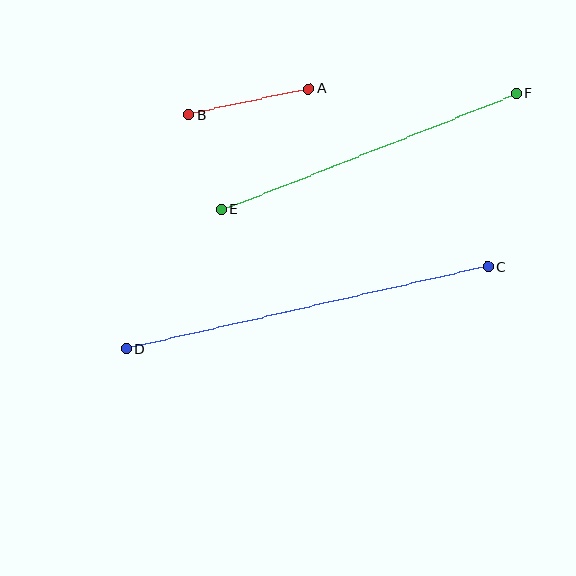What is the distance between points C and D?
The distance is approximately 370 pixels.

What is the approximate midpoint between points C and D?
The midpoint is at approximately (307, 308) pixels.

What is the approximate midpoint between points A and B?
The midpoint is at approximately (249, 102) pixels.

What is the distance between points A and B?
The distance is approximately 122 pixels.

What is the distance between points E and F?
The distance is approximately 317 pixels.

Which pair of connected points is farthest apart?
Points C and D are farthest apart.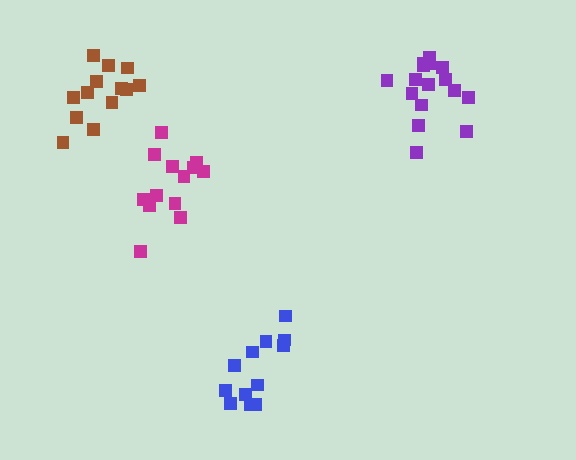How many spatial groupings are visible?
There are 4 spatial groupings.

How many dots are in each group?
Group 1: 12 dots, Group 2: 13 dots, Group 3: 13 dots, Group 4: 16 dots (54 total).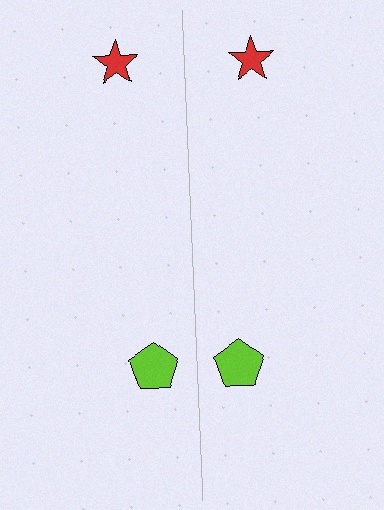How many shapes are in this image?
There are 4 shapes in this image.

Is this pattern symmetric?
Yes, this pattern has bilateral (reflection) symmetry.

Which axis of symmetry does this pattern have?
The pattern has a vertical axis of symmetry running through the center of the image.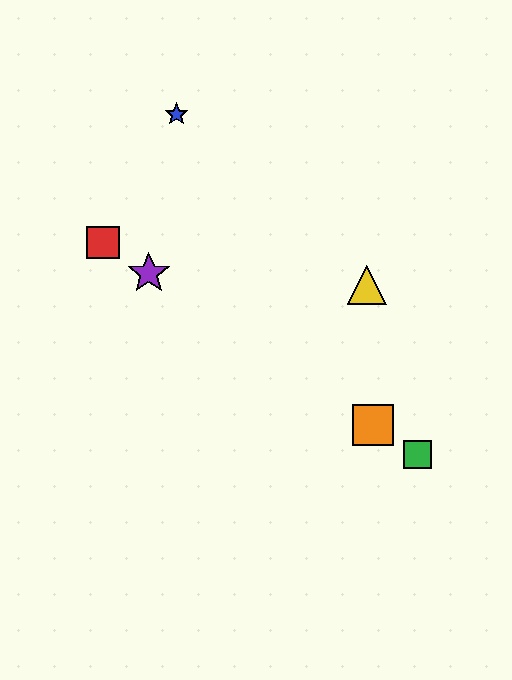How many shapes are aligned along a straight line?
4 shapes (the red square, the green square, the purple star, the orange square) are aligned along a straight line.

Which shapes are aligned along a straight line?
The red square, the green square, the purple star, the orange square are aligned along a straight line.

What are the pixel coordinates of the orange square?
The orange square is at (373, 425).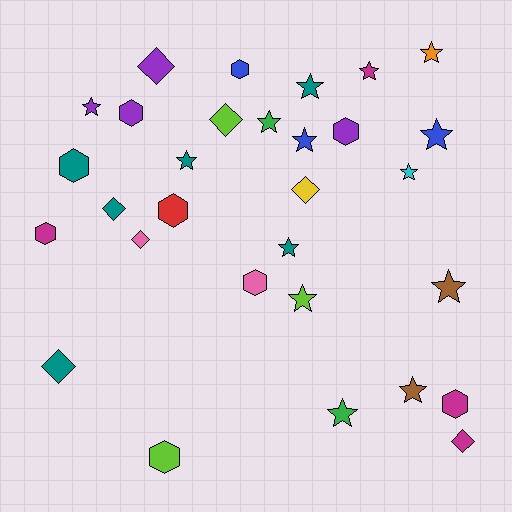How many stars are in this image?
There are 14 stars.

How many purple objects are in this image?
There are 4 purple objects.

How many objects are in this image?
There are 30 objects.